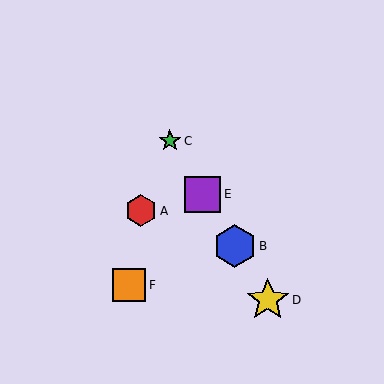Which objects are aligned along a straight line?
Objects B, C, D, E are aligned along a straight line.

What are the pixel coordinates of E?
Object E is at (203, 194).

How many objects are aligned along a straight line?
4 objects (B, C, D, E) are aligned along a straight line.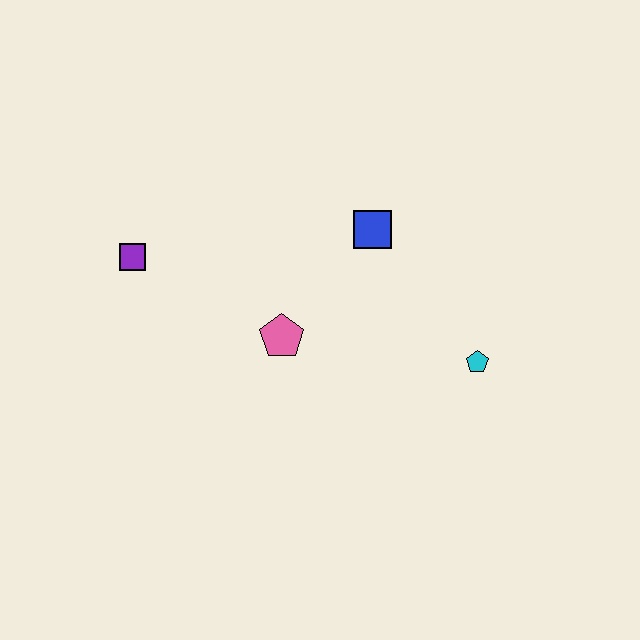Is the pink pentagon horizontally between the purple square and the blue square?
Yes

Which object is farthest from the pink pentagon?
The cyan pentagon is farthest from the pink pentagon.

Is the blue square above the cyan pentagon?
Yes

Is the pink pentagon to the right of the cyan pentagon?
No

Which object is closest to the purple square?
The pink pentagon is closest to the purple square.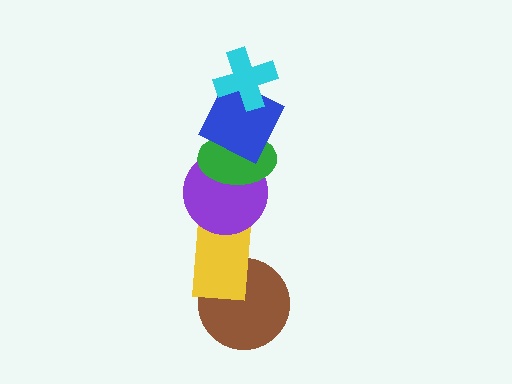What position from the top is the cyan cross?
The cyan cross is 1st from the top.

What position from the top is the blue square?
The blue square is 2nd from the top.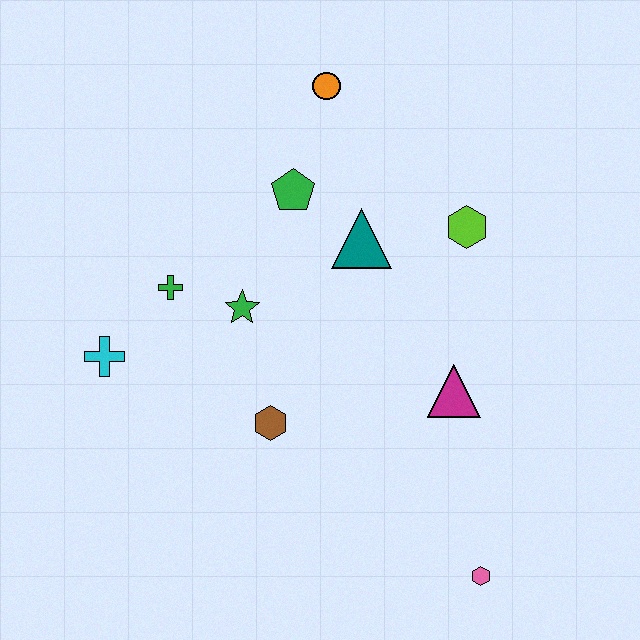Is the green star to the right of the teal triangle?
No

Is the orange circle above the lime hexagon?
Yes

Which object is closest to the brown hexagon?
The green star is closest to the brown hexagon.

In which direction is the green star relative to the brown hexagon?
The green star is above the brown hexagon.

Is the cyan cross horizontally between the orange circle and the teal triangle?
No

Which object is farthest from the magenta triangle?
The cyan cross is farthest from the magenta triangle.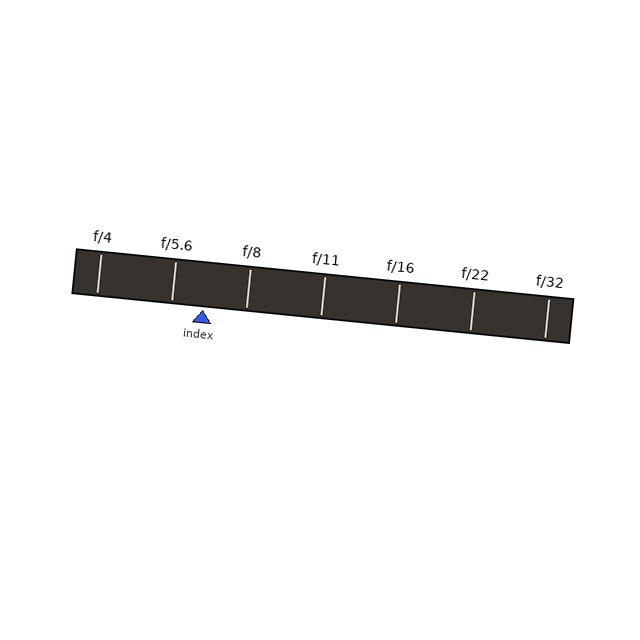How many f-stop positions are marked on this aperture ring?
There are 7 f-stop positions marked.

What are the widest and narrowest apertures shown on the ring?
The widest aperture shown is f/4 and the narrowest is f/32.